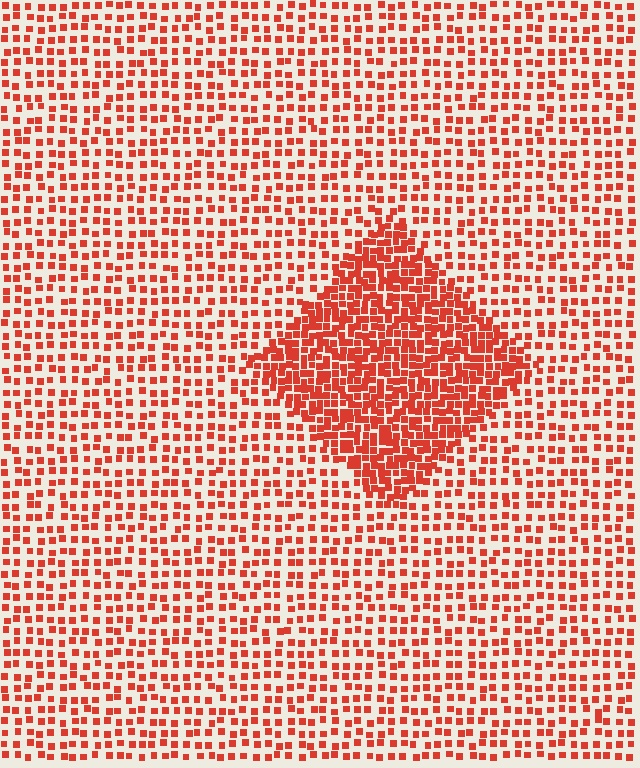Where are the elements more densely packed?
The elements are more densely packed inside the diamond boundary.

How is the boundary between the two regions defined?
The boundary is defined by a change in element density (approximately 2.2x ratio). All elements are the same color, size, and shape.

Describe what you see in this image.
The image contains small red elements arranged at two different densities. A diamond-shaped region is visible where the elements are more densely packed than the surrounding area.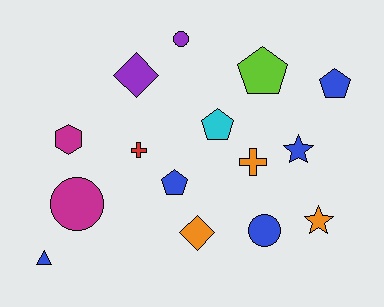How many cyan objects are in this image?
There is 1 cyan object.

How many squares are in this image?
There are no squares.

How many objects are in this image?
There are 15 objects.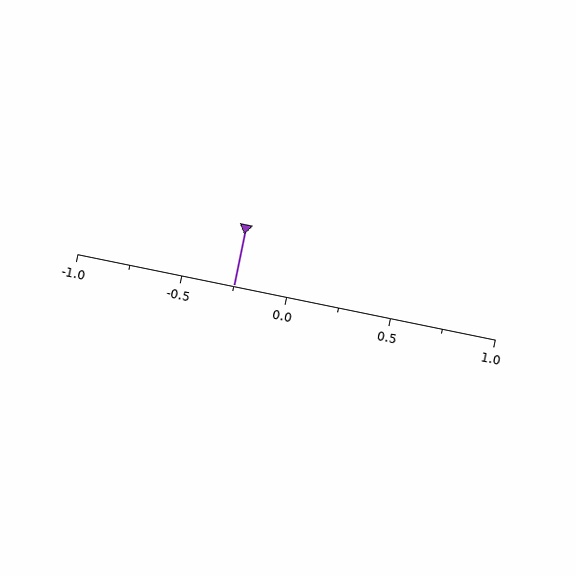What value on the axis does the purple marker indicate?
The marker indicates approximately -0.25.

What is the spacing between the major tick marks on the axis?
The major ticks are spaced 0.5 apart.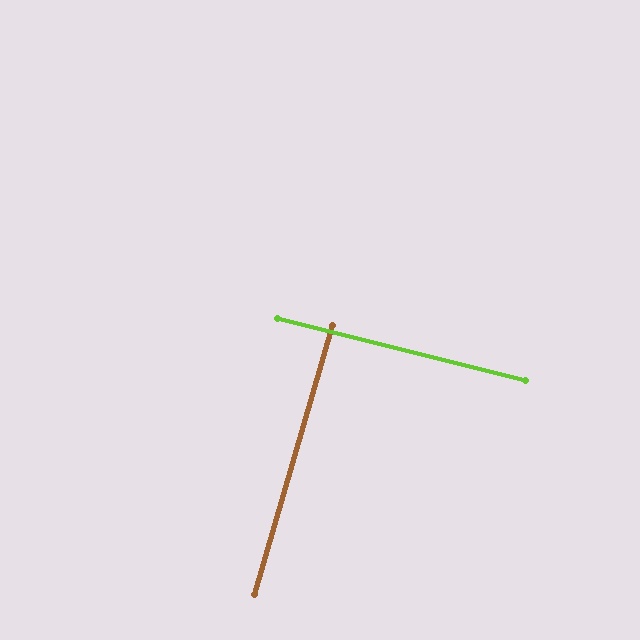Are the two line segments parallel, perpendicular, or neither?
Perpendicular — they meet at approximately 88°.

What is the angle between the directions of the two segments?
Approximately 88 degrees.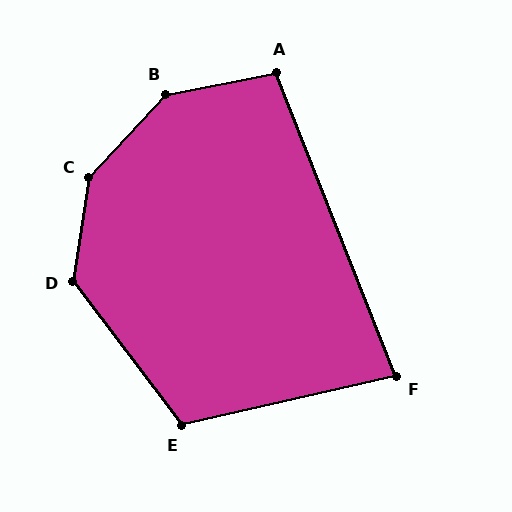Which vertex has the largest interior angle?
C, at approximately 146 degrees.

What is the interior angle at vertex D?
Approximately 134 degrees (obtuse).